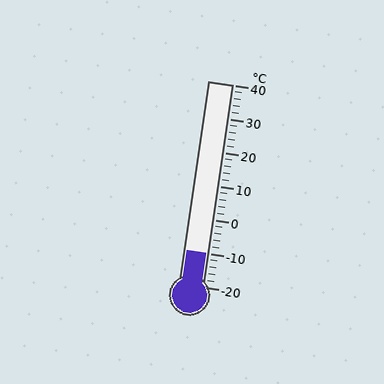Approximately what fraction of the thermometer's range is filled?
The thermometer is filled to approximately 15% of its range.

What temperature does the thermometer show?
The thermometer shows approximately -10°C.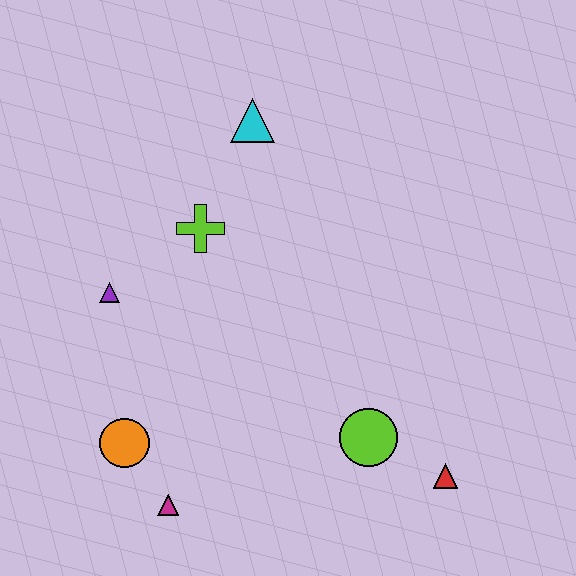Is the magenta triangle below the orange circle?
Yes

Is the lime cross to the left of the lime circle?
Yes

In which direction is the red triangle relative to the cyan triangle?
The red triangle is below the cyan triangle.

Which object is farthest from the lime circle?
The cyan triangle is farthest from the lime circle.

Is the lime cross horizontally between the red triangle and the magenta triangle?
Yes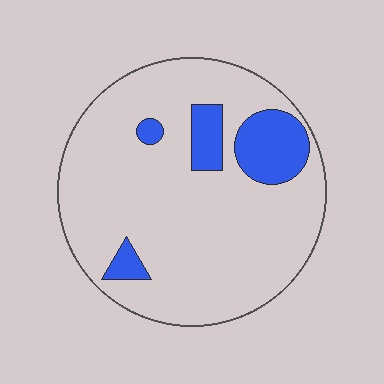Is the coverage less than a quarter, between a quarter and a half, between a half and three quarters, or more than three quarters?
Less than a quarter.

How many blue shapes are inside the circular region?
4.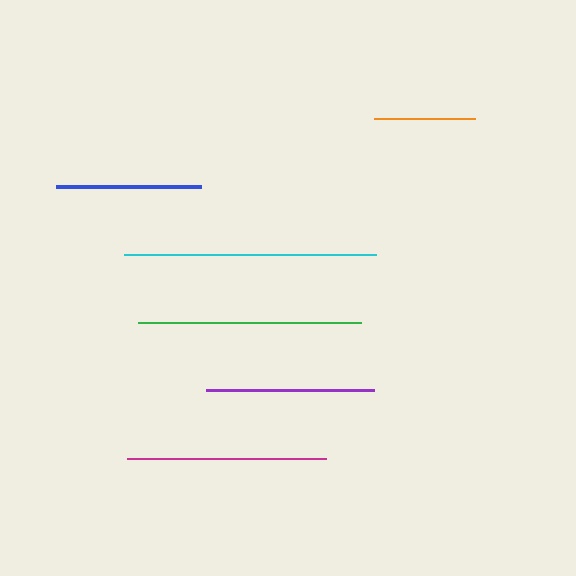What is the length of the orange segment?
The orange segment is approximately 101 pixels long.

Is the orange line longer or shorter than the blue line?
The blue line is longer than the orange line.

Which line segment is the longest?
The cyan line is the longest at approximately 253 pixels.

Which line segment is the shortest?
The orange line is the shortest at approximately 101 pixels.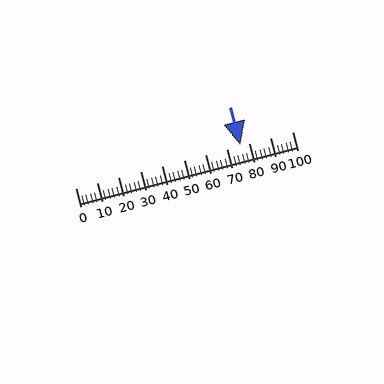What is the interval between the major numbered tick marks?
The major tick marks are spaced 10 units apart.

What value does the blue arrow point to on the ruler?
The blue arrow points to approximately 76.